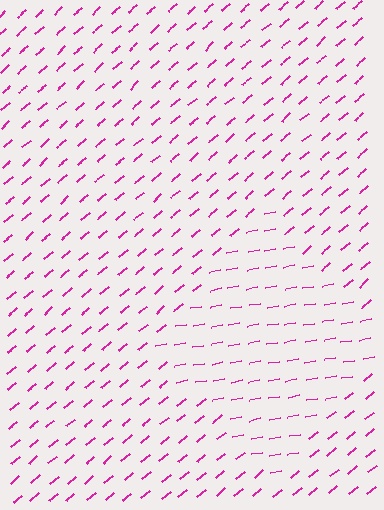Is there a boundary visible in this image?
Yes, there is a texture boundary formed by a change in line orientation.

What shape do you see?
I see a diamond.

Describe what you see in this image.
The image is filled with small magenta line segments. A diamond region in the image has lines oriented differently from the surrounding lines, creating a visible texture boundary.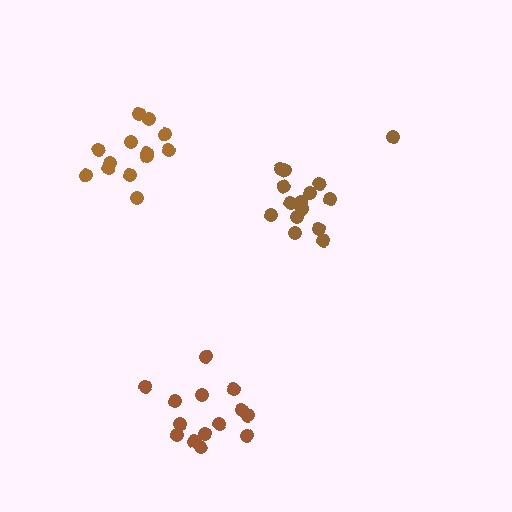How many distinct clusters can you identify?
There are 3 distinct clusters.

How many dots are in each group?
Group 1: 13 dots, Group 2: 17 dots, Group 3: 14 dots (44 total).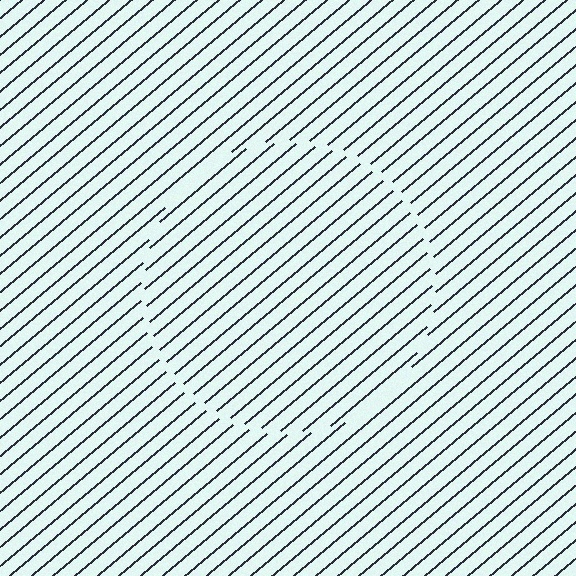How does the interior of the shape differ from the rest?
The interior of the shape contains the same grating, shifted by half a period — the contour is defined by the phase discontinuity where line-ends from the inner and outer gratings abut.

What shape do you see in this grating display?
An illusory circle. The interior of the shape contains the same grating, shifted by half a period — the contour is defined by the phase discontinuity where line-ends from the inner and outer gratings abut.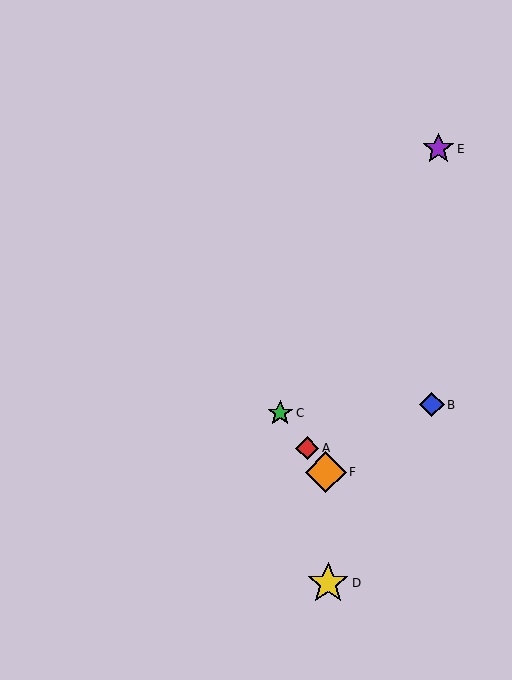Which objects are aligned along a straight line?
Objects A, C, F are aligned along a straight line.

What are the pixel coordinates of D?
Object D is at (328, 583).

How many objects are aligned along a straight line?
3 objects (A, C, F) are aligned along a straight line.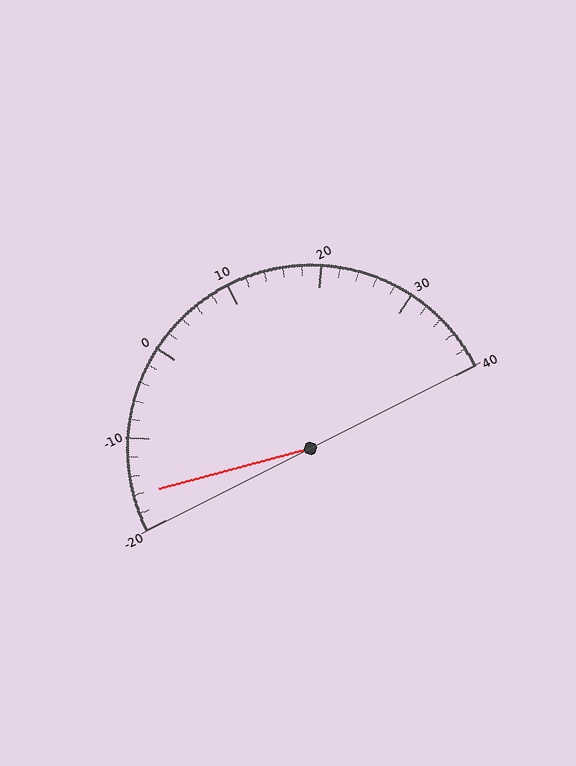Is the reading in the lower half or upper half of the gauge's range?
The reading is in the lower half of the range (-20 to 40).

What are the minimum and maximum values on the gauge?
The gauge ranges from -20 to 40.